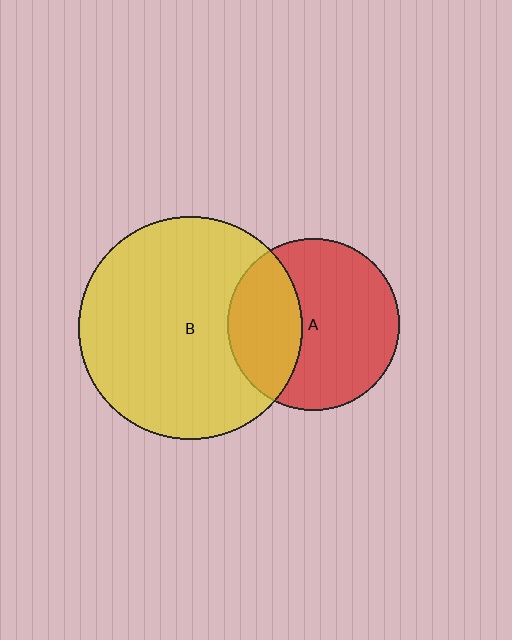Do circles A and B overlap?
Yes.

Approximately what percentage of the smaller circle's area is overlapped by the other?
Approximately 35%.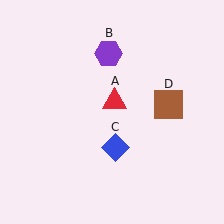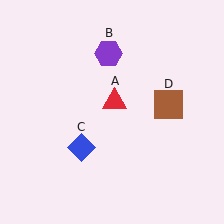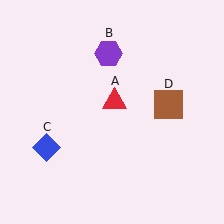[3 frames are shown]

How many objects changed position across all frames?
1 object changed position: blue diamond (object C).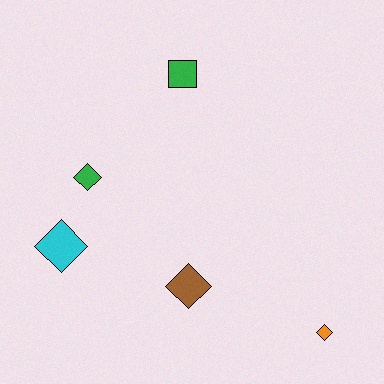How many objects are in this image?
There are 5 objects.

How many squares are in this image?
There is 1 square.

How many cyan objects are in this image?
There is 1 cyan object.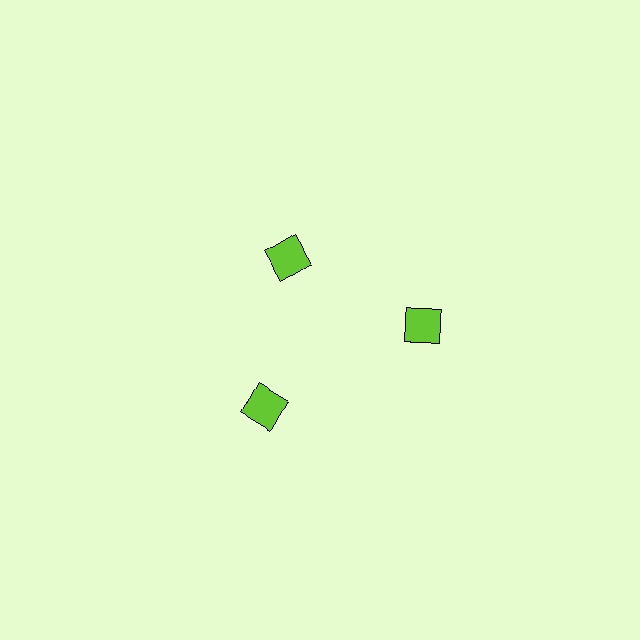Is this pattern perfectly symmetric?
No. The 3 lime squares are arranged in a ring, but one element near the 11 o'clock position is pulled inward toward the center, breaking the 3-fold rotational symmetry.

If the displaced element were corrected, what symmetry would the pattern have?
It would have 3-fold rotational symmetry — the pattern would map onto itself every 120 degrees.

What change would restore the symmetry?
The symmetry would be restored by moving it outward, back onto the ring so that all 3 squares sit at equal angles and equal distance from the center.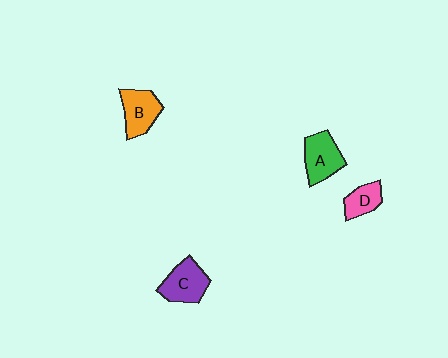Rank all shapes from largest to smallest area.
From largest to smallest: A (green), C (purple), B (orange), D (pink).